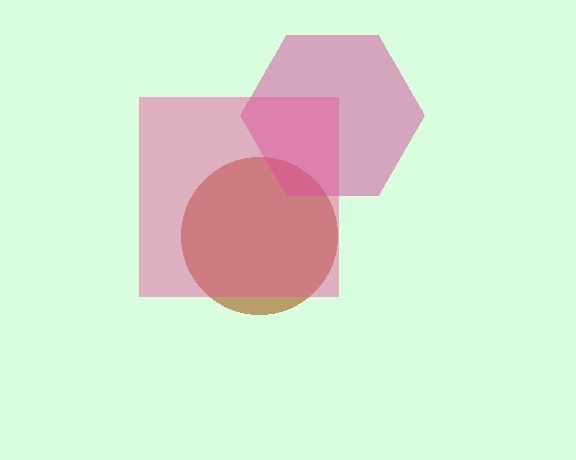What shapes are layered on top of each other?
The layered shapes are: a brown circle, a magenta hexagon, a pink square.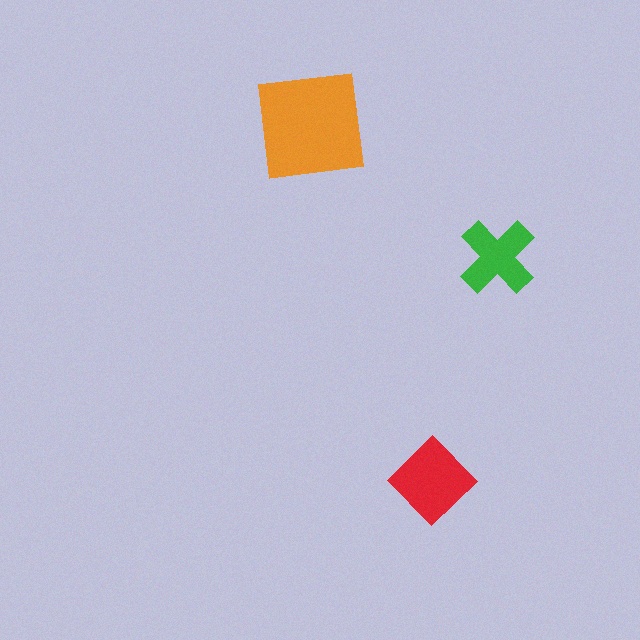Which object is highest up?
The orange square is topmost.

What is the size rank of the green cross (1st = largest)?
3rd.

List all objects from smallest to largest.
The green cross, the red diamond, the orange square.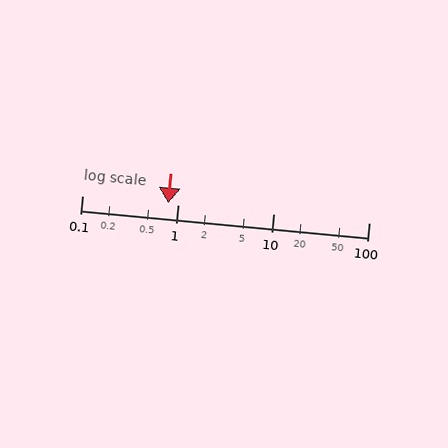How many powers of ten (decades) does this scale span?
The scale spans 3 decades, from 0.1 to 100.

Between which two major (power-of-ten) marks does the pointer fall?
The pointer is between 0.1 and 1.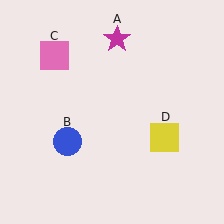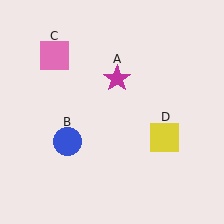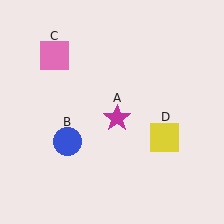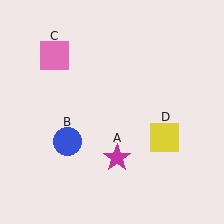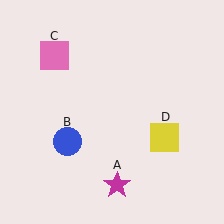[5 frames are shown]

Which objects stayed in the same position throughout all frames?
Blue circle (object B) and pink square (object C) and yellow square (object D) remained stationary.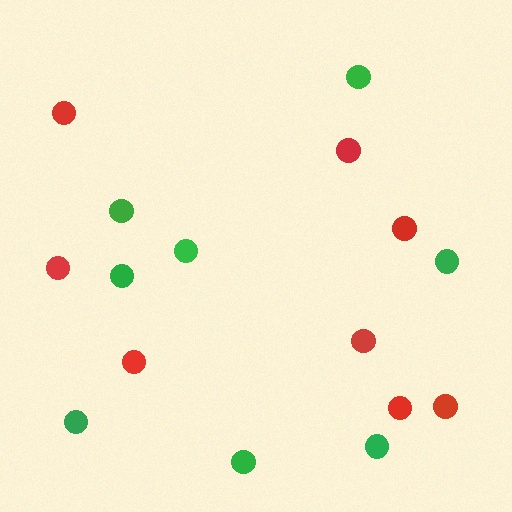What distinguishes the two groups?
There are 2 groups: one group of green circles (8) and one group of red circles (8).